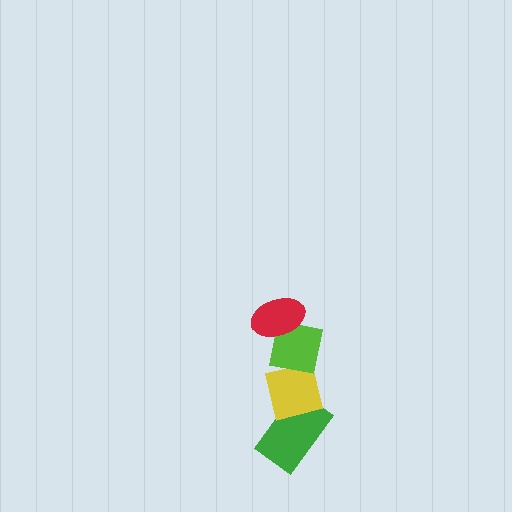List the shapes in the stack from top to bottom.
From top to bottom: the red ellipse, the lime square, the yellow square, the green rectangle.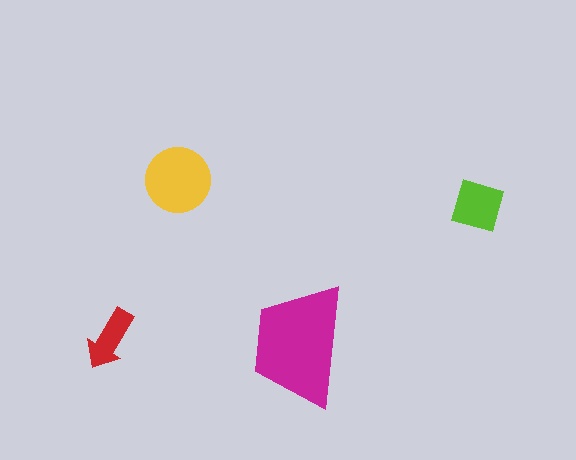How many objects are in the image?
There are 4 objects in the image.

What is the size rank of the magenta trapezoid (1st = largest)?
1st.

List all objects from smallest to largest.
The red arrow, the lime square, the yellow circle, the magenta trapezoid.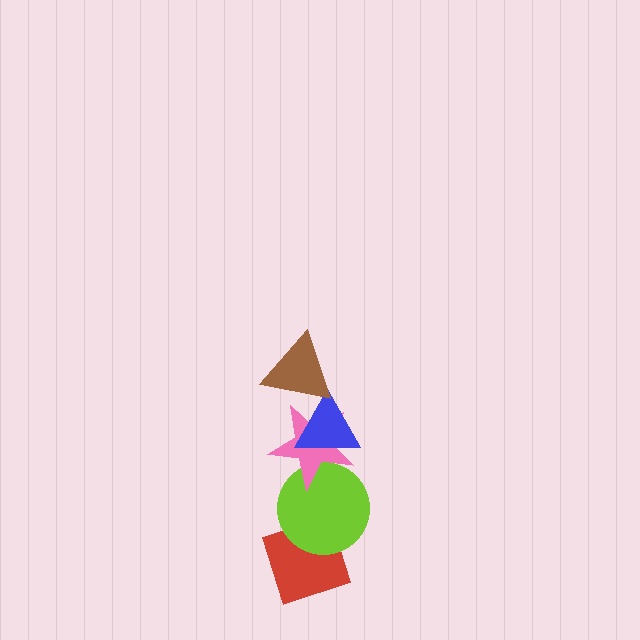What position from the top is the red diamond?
The red diamond is 5th from the top.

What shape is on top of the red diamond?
The lime circle is on top of the red diamond.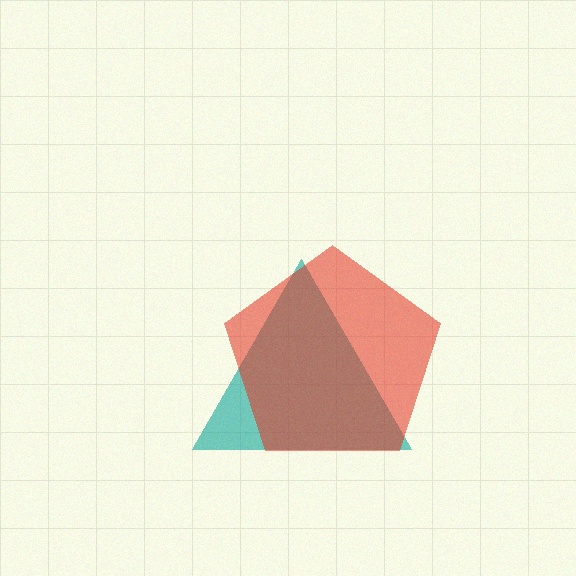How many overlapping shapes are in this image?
There are 2 overlapping shapes in the image.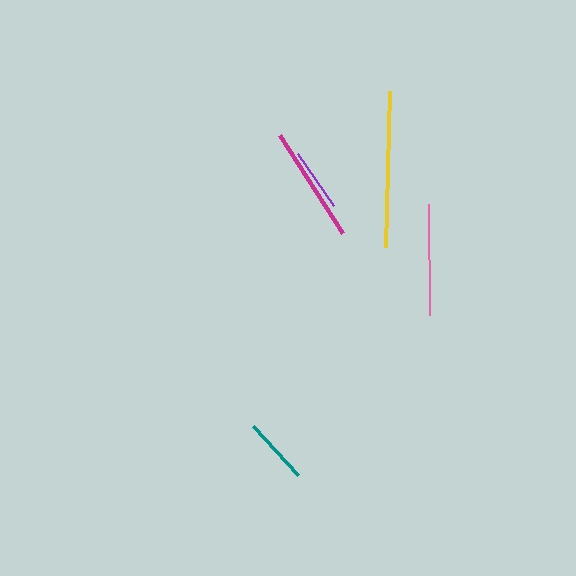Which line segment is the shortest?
The purple line is the shortest at approximately 64 pixels.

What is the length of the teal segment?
The teal segment is approximately 67 pixels long.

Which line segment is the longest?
The yellow line is the longest at approximately 155 pixels.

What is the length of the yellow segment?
The yellow segment is approximately 155 pixels long.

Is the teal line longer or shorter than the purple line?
The teal line is longer than the purple line.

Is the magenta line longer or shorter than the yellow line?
The yellow line is longer than the magenta line.